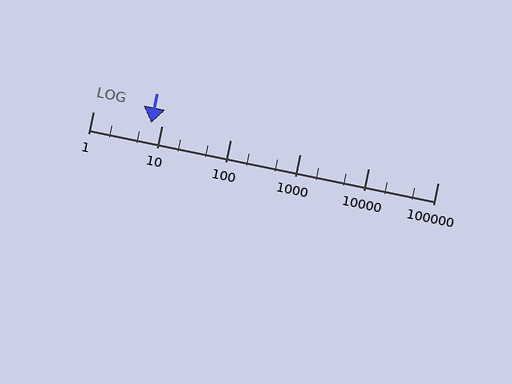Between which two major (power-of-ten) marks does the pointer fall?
The pointer is between 1 and 10.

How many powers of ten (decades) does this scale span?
The scale spans 5 decades, from 1 to 100000.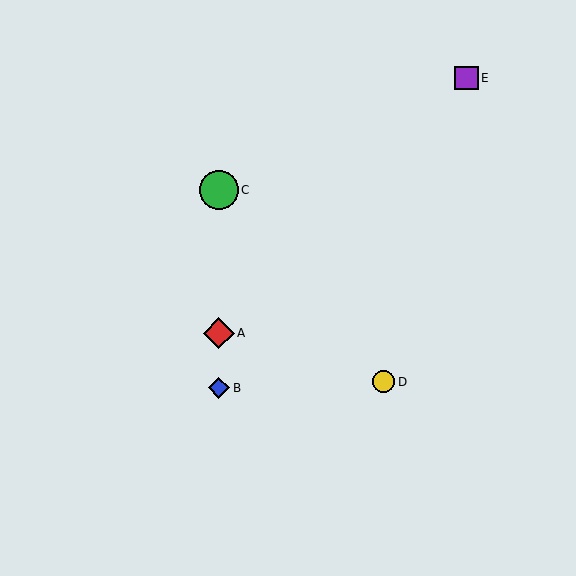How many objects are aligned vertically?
3 objects (A, B, C) are aligned vertically.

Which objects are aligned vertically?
Objects A, B, C are aligned vertically.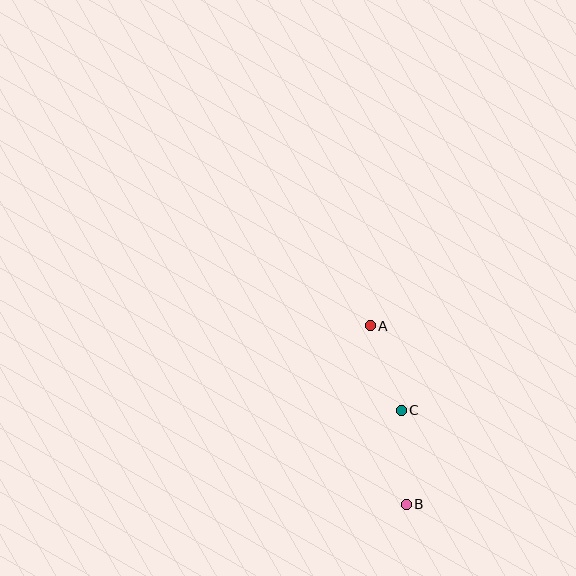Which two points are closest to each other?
Points A and C are closest to each other.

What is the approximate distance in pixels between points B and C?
The distance between B and C is approximately 94 pixels.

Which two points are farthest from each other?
Points A and B are farthest from each other.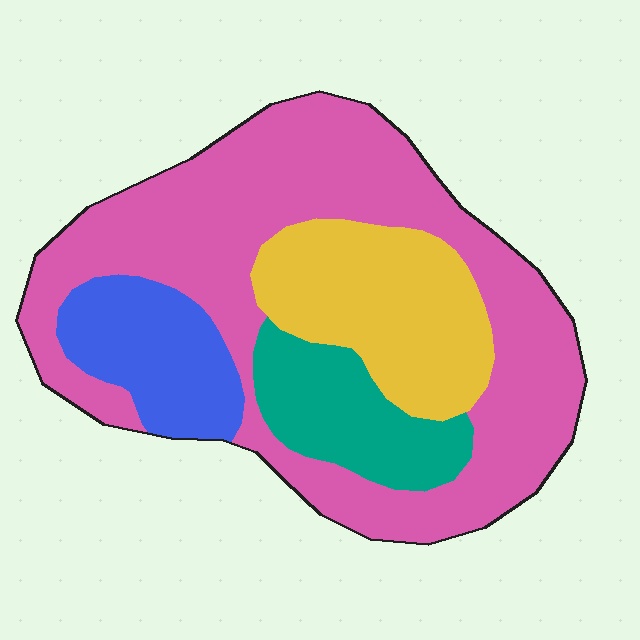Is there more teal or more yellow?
Yellow.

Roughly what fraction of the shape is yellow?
Yellow takes up about one fifth (1/5) of the shape.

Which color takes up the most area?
Pink, at roughly 55%.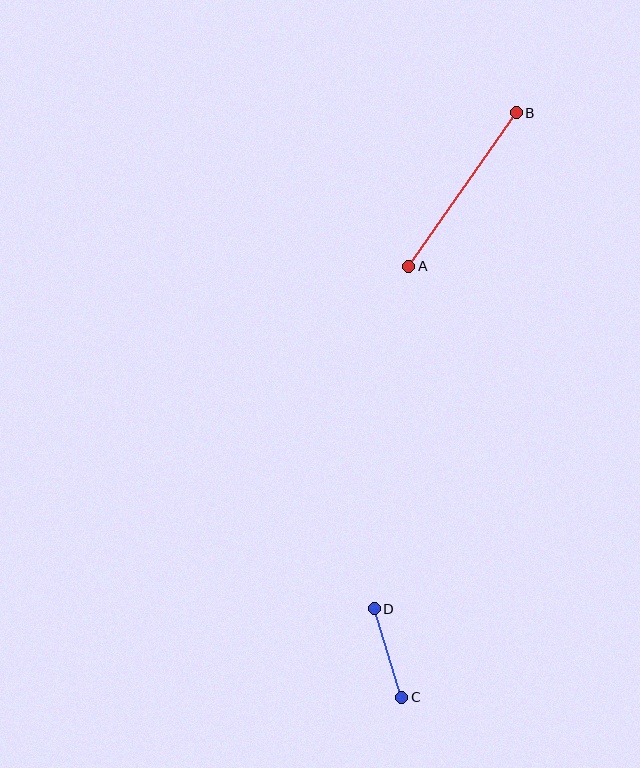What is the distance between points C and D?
The distance is approximately 93 pixels.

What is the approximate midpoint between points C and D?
The midpoint is at approximately (388, 653) pixels.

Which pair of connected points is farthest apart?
Points A and B are farthest apart.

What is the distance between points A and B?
The distance is approximately 187 pixels.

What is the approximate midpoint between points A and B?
The midpoint is at approximately (462, 190) pixels.